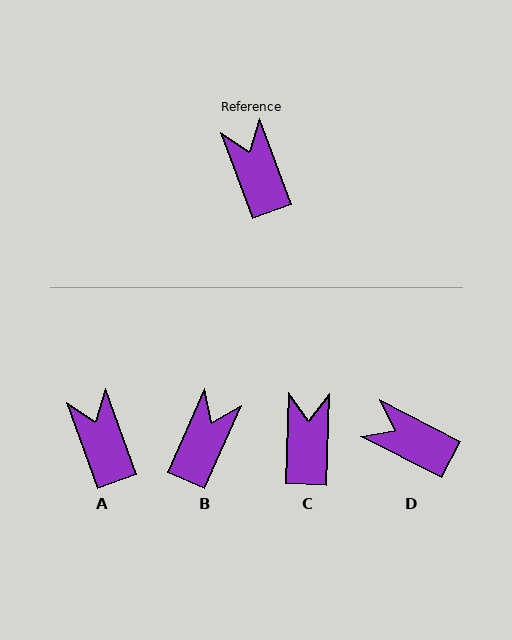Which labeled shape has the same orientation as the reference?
A.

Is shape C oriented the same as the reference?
No, it is off by about 22 degrees.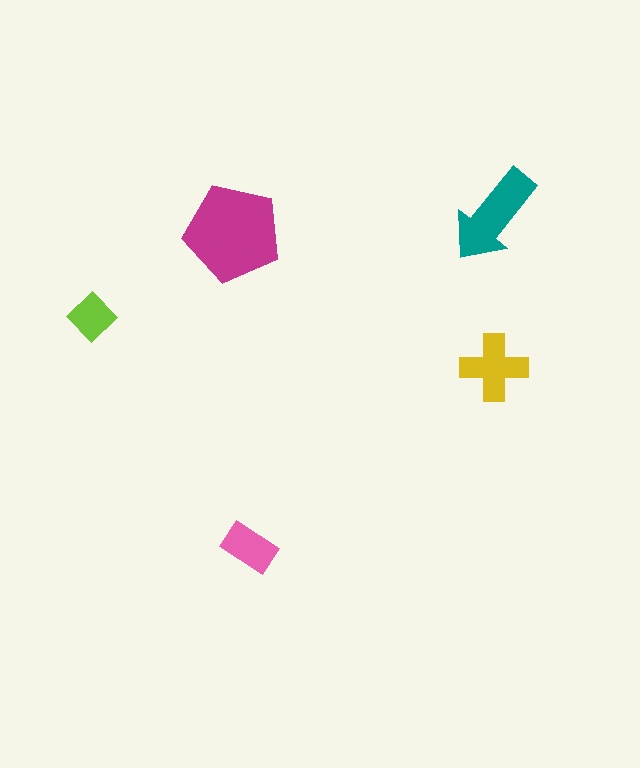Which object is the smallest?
The lime diamond.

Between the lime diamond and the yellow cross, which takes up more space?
The yellow cross.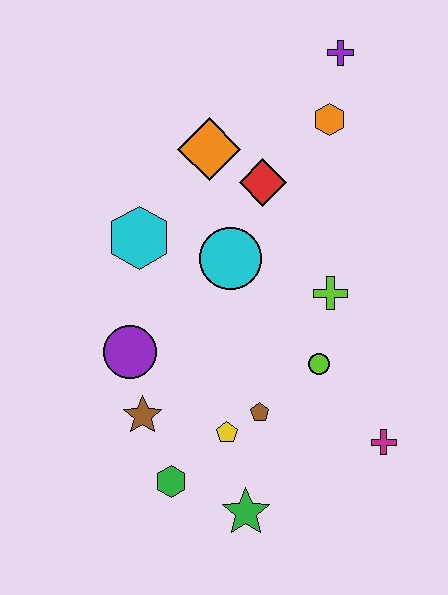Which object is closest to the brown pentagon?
The yellow pentagon is closest to the brown pentagon.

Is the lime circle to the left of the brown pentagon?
No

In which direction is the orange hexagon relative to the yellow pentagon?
The orange hexagon is above the yellow pentagon.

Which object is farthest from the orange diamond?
The green star is farthest from the orange diamond.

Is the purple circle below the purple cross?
Yes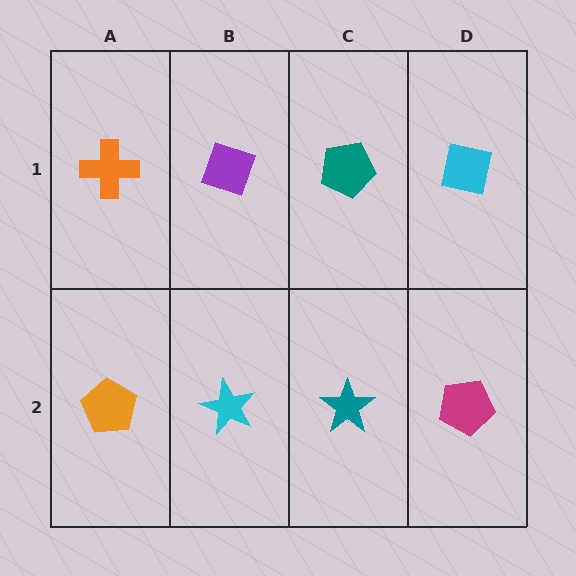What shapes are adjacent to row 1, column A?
An orange pentagon (row 2, column A), a purple diamond (row 1, column B).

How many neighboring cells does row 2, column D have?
2.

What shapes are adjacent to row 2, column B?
A purple diamond (row 1, column B), an orange pentagon (row 2, column A), a teal star (row 2, column C).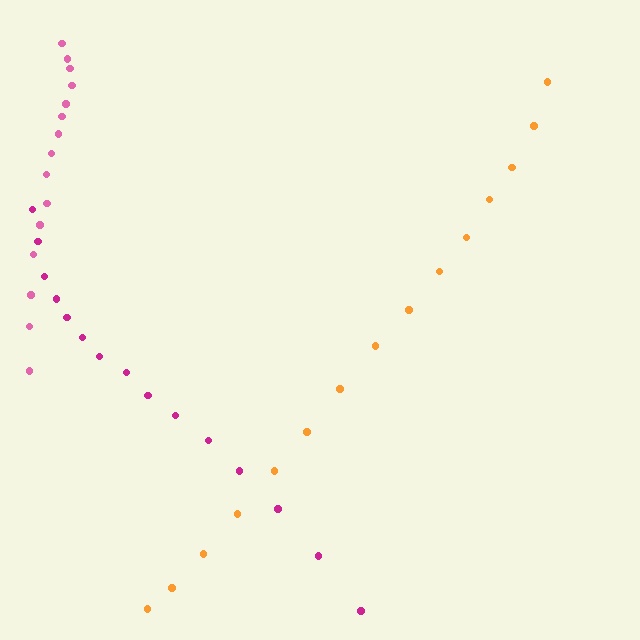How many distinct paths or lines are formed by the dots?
There are 3 distinct paths.